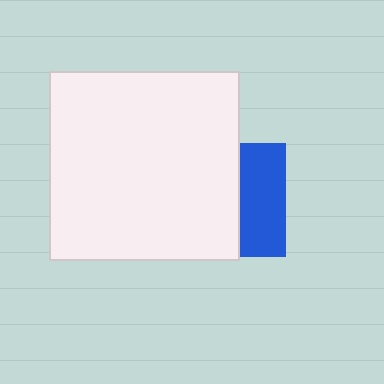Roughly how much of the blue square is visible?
A small part of it is visible (roughly 40%).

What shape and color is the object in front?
The object in front is a white square.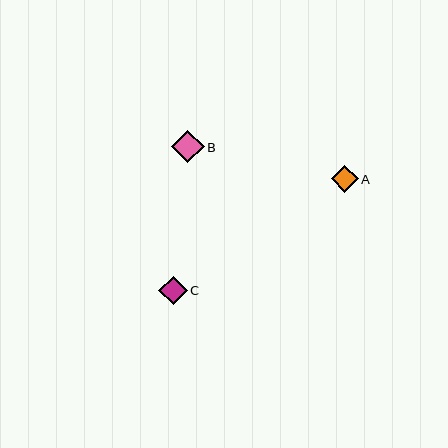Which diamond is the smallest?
Diamond A is the smallest with a size of approximately 27 pixels.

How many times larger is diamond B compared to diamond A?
Diamond B is approximately 1.2 times the size of diamond A.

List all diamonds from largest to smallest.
From largest to smallest: B, C, A.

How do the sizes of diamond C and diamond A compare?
Diamond C and diamond A are approximately the same size.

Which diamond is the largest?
Diamond B is the largest with a size of approximately 32 pixels.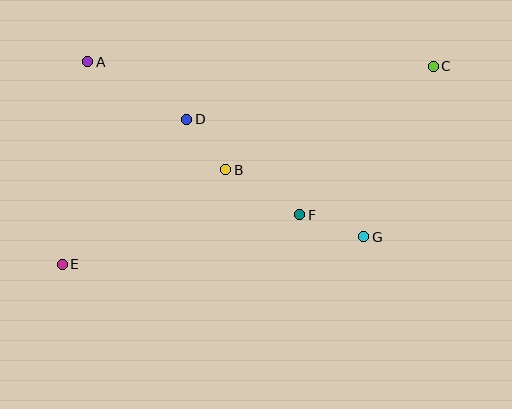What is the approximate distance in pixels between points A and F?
The distance between A and F is approximately 262 pixels.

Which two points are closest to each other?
Points B and D are closest to each other.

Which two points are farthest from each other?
Points C and E are farthest from each other.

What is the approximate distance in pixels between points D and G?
The distance between D and G is approximately 213 pixels.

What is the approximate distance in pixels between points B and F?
The distance between B and F is approximately 87 pixels.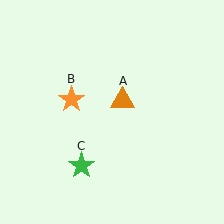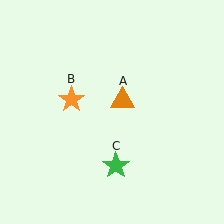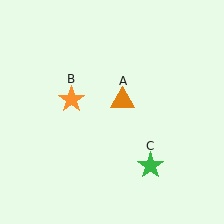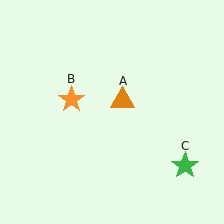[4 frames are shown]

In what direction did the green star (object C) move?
The green star (object C) moved right.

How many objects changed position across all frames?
1 object changed position: green star (object C).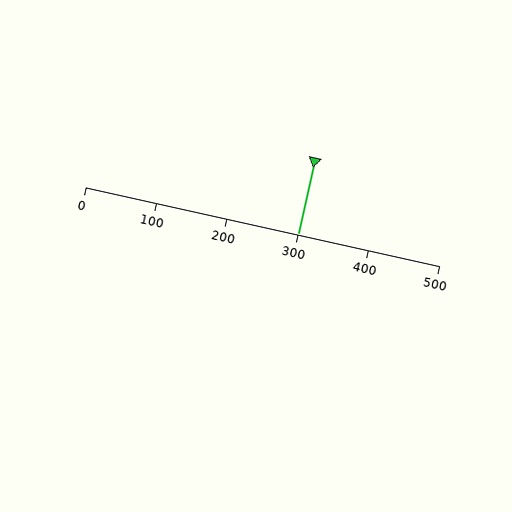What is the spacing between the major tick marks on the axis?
The major ticks are spaced 100 apart.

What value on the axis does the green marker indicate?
The marker indicates approximately 300.